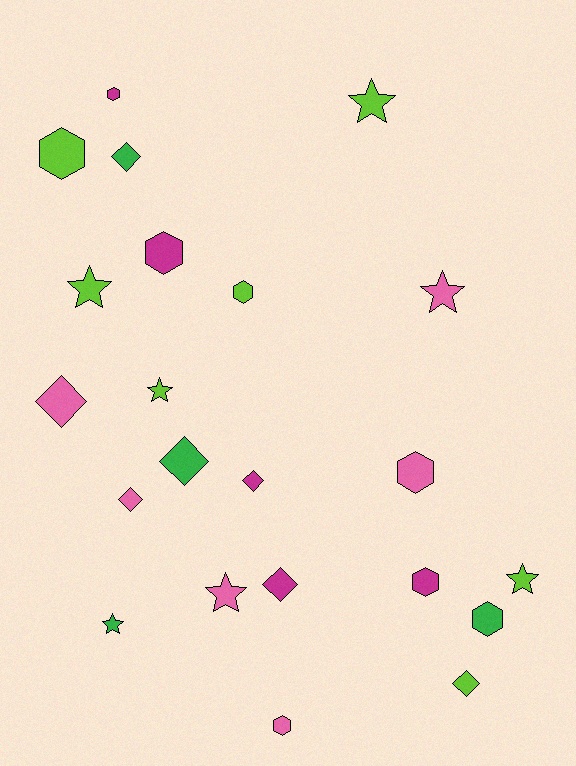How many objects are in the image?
There are 22 objects.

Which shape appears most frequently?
Hexagon, with 8 objects.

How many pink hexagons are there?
There are 2 pink hexagons.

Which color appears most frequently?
Lime, with 7 objects.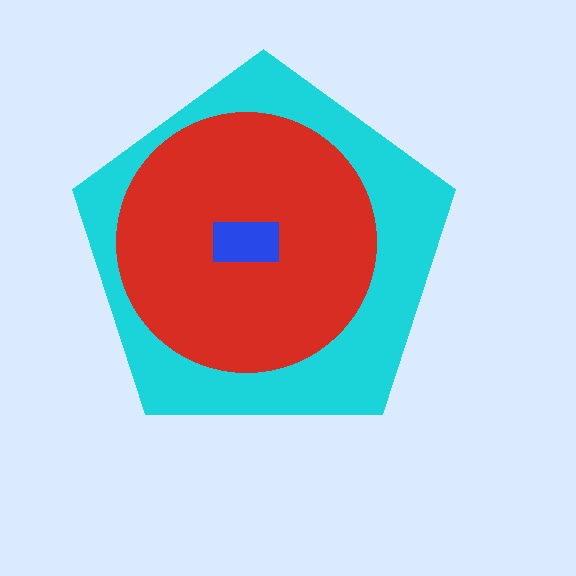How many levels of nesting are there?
3.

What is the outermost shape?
The cyan pentagon.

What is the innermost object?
The blue rectangle.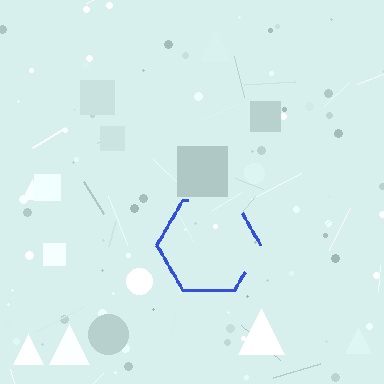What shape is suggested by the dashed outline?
The dashed outline suggests a hexagon.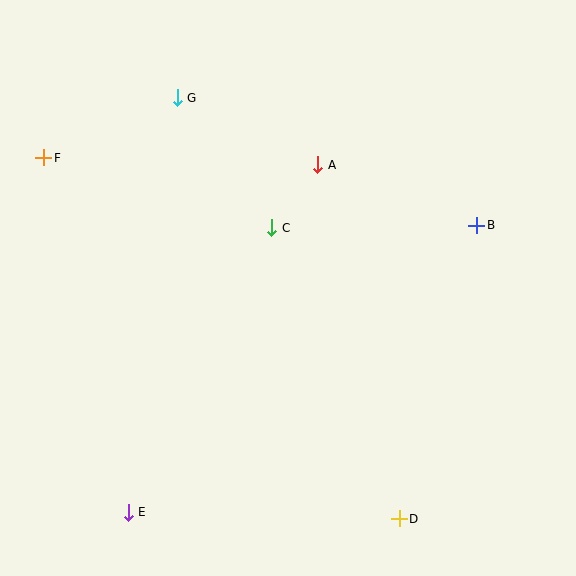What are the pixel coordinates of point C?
Point C is at (272, 228).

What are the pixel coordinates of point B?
Point B is at (477, 225).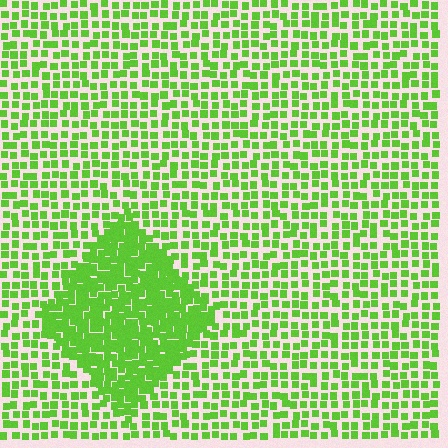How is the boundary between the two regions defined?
The boundary is defined by a change in element density (approximately 2.1x ratio). All elements are the same color, size, and shape.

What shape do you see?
I see a diamond.